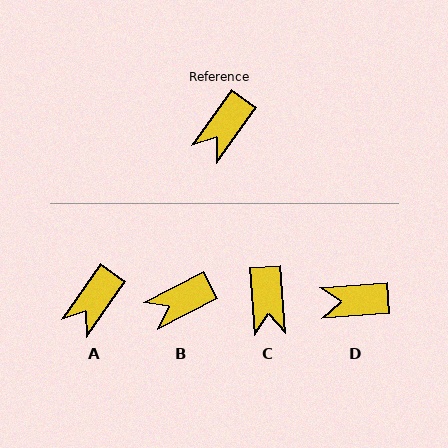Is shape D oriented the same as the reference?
No, it is off by about 51 degrees.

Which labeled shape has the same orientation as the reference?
A.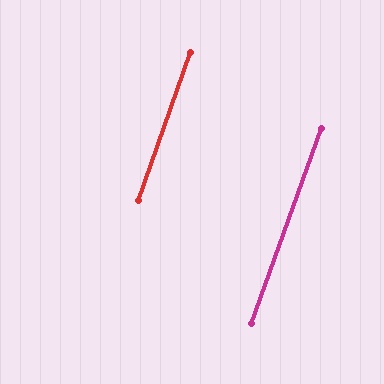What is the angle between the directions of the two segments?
Approximately 1 degree.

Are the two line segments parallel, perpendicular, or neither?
Parallel — their directions differ by only 0.6°.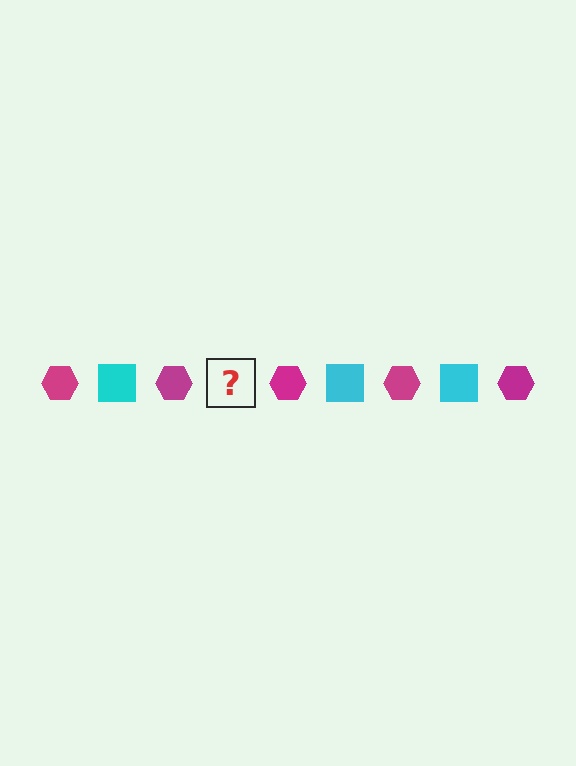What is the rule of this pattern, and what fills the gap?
The rule is that the pattern alternates between magenta hexagon and cyan square. The gap should be filled with a cyan square.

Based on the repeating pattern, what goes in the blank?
The blank should be a cyan square.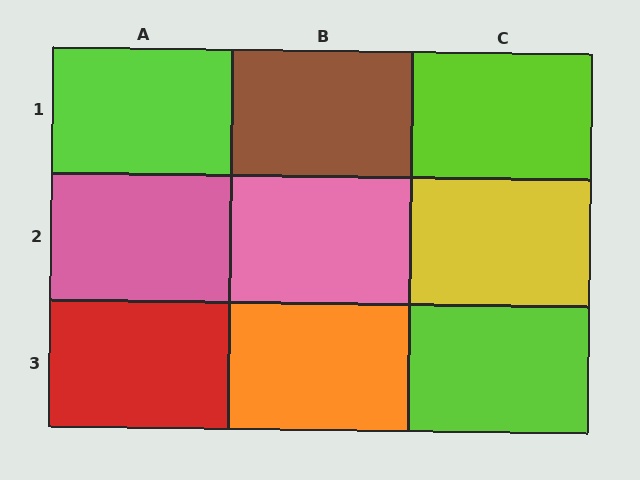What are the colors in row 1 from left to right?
Lime, brown, lime.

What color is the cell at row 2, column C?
Yellow.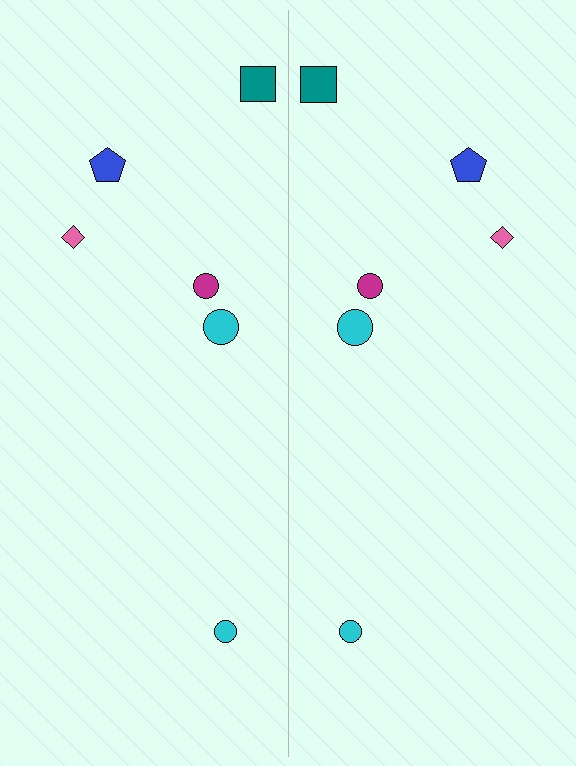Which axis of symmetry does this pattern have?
The pattern has a vertical axis of symmetry running through the center of the image.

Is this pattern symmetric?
Yes, this pattern has bilateral (reflection) symmetry.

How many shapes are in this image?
There are 12 shapes in this image.